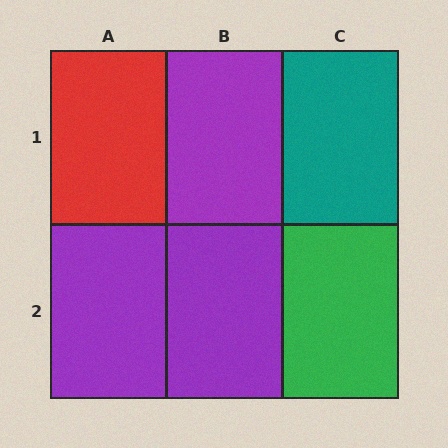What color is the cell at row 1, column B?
Purple.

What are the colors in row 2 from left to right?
Purple, purple, green.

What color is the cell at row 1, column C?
Teal.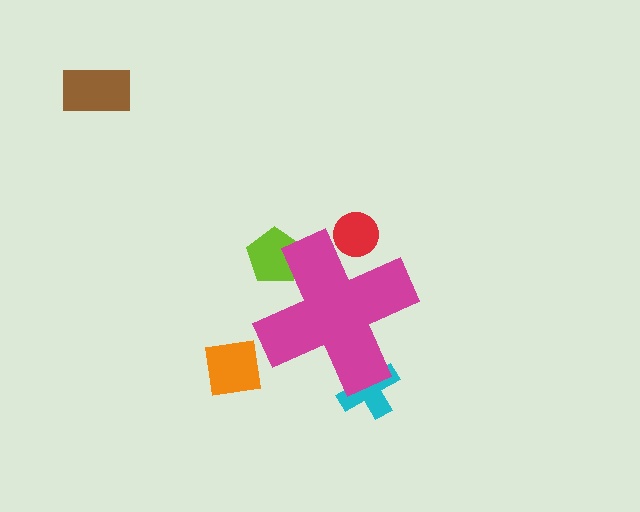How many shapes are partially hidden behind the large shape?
3 shapes are partially hidden.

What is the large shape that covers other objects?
A magenta cross.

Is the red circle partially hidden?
Yes, the red circle is partially hidden behind the magenta cross.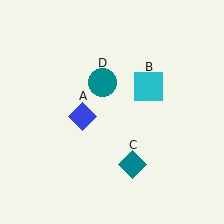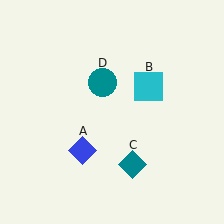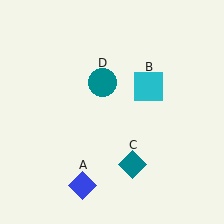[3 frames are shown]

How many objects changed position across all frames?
1 object changed position: blue diamond (object A).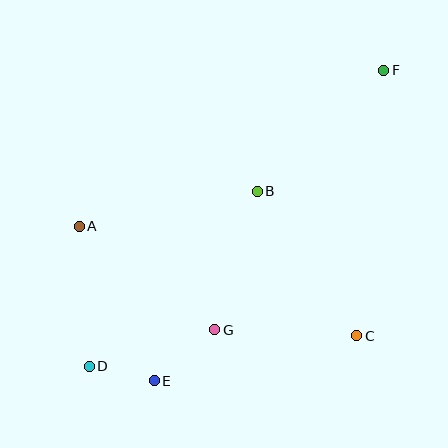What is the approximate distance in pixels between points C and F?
The distance between C and F is approximately 267 pixels.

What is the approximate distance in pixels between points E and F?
The distance between E and F is approximately 386 pixels.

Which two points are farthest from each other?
Points D and F are farthest from each other.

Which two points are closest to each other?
Points D and E are closest to each other.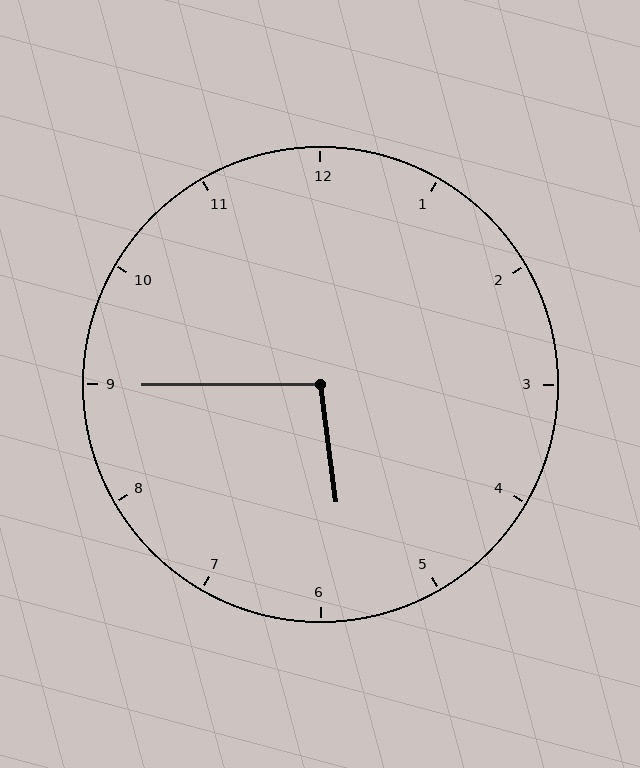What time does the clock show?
5:45.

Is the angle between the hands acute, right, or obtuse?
It is obtuse.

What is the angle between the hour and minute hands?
Approximately 98 degrees.